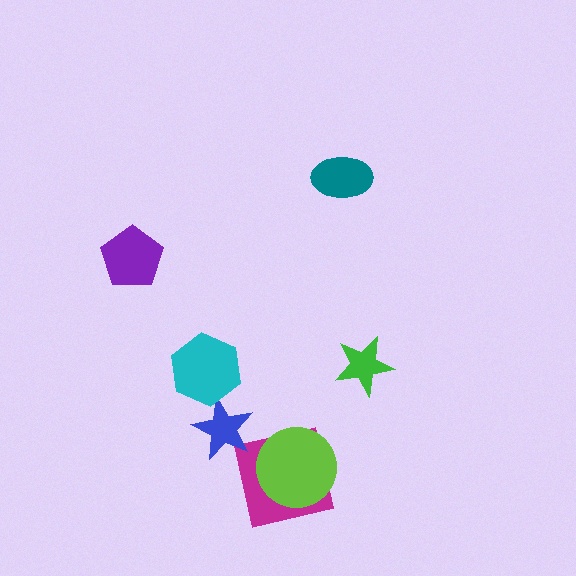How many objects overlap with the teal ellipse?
0 objects overlap with the teal ellipse.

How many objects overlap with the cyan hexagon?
1 object overlaps with the cyan hexagon.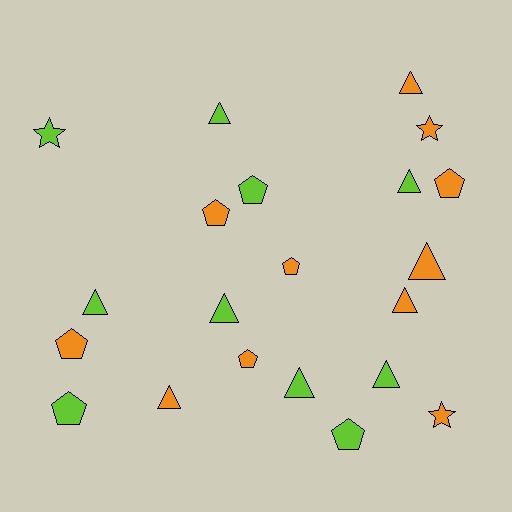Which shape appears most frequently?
Triangle, with 10 objects.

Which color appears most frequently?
Orange, with 11 objects.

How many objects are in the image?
There are 21 objects.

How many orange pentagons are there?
There are 5 orange pentagons.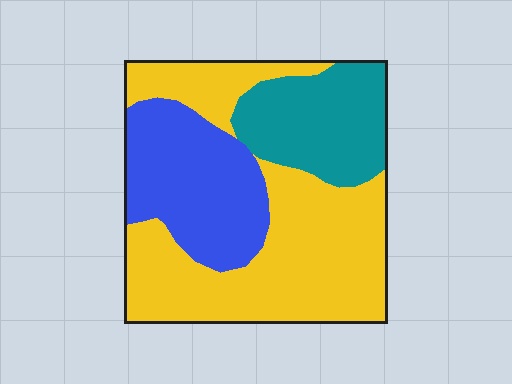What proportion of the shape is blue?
Blue takes up about one quarter (1/4) of the shape.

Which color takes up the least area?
Teal, at roughly 20%.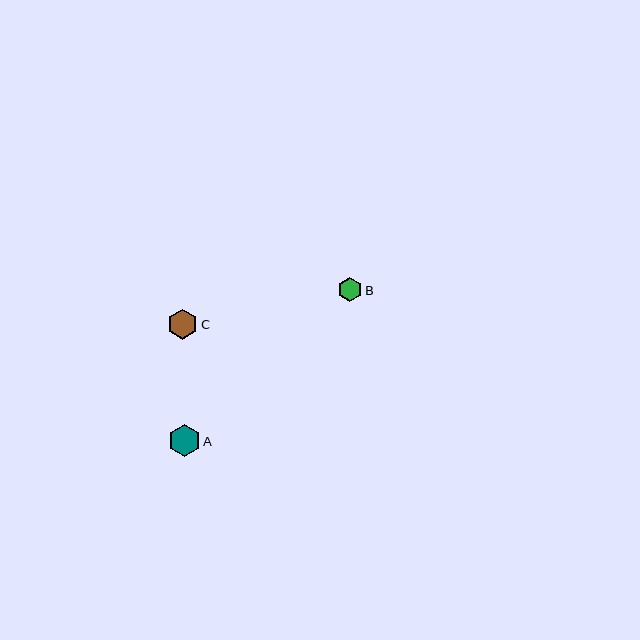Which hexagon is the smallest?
Hexagon B is the smallest with a size of approximately 24 pixels.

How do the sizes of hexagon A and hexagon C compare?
Hexagon A and hexagon C are approximately the same size.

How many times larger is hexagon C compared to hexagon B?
Hexagon C is approximately 1.2 times the size of hexagon B.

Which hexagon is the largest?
Hexagon A is the largest with a size of approximately 32 pixels.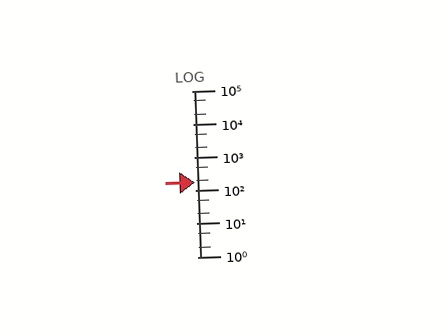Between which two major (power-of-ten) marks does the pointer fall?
The pointer is between 100 and 1000.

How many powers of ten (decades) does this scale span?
The scale spans 5 decades, from 1 to 100000.